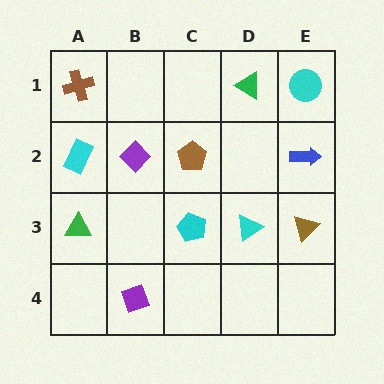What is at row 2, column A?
A cyan rectangle.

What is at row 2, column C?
A brown pentagon.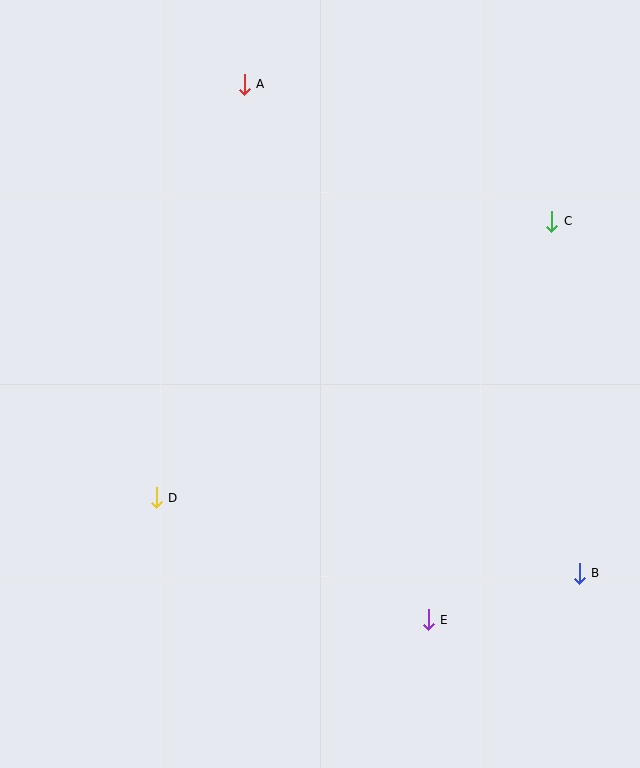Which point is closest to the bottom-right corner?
Point B is closest to the bottom-right corner.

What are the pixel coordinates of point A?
Point A is at (244, 84).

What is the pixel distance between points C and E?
The distance between C and E is 417 pixels.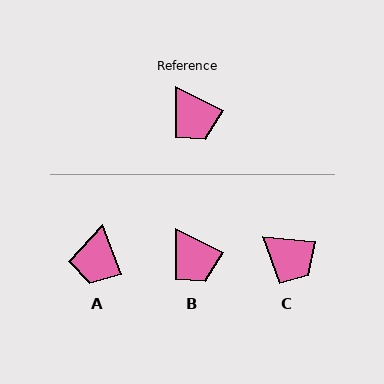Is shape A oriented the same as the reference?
No, it is off by about 42 degrees.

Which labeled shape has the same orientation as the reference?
B.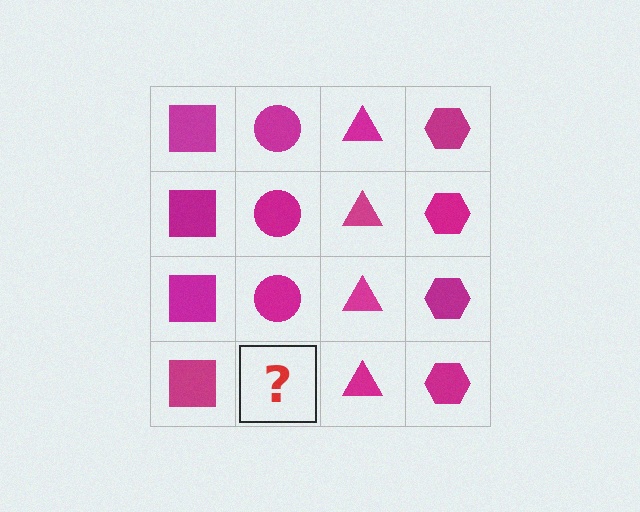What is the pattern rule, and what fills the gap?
The rule is that each column has a consistent shape. The gap should be filled with a magenta circle.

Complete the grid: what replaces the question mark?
The question mark should be replaced with a magenta circle.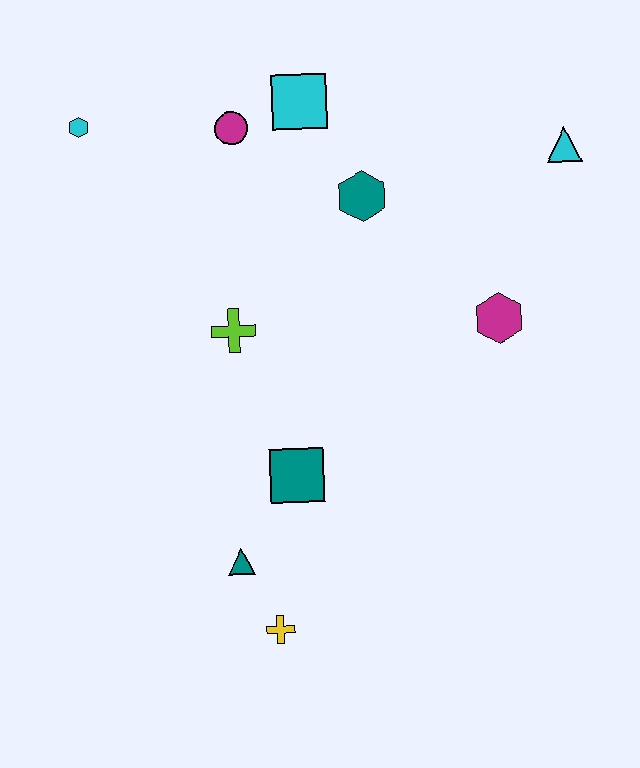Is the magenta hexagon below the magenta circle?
Yes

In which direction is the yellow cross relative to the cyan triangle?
The yellow cross is below the cyan triangle.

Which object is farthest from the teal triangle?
The cyan triangle is farthest from the teal triangle.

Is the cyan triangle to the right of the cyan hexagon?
Yes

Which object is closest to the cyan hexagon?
The magenta circle is closest to the cyan hexagon.